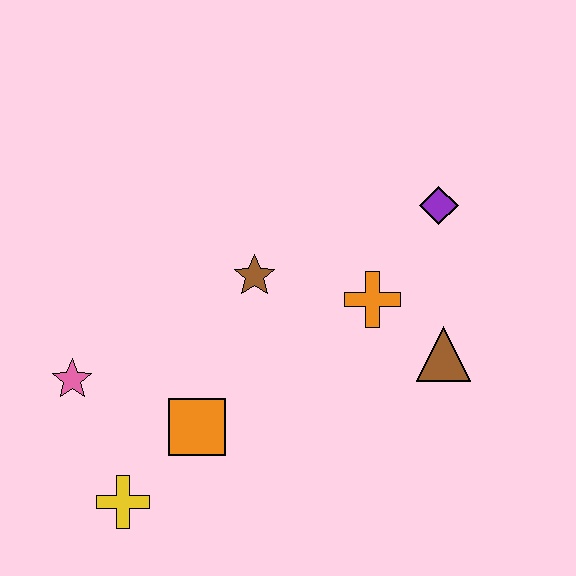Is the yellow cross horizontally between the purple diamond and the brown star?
No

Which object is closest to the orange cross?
The brown triangle is closest to the orange cross.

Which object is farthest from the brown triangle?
The pink star is farthest from the brown triangle.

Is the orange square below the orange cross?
Yes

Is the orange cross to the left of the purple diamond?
Yes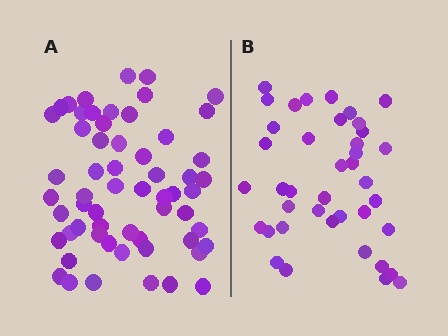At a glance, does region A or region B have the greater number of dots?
Region A (the left region) has more dots.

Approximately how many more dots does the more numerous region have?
Region A has approximately 20 more dots than region B.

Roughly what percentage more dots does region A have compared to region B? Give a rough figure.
About 50% more.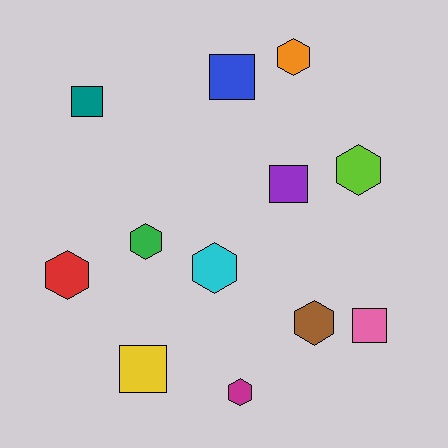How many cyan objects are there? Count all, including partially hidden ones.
There is 1 cyan object.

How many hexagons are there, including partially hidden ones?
There are 7 hexagons.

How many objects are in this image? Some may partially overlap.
There are 12 objects.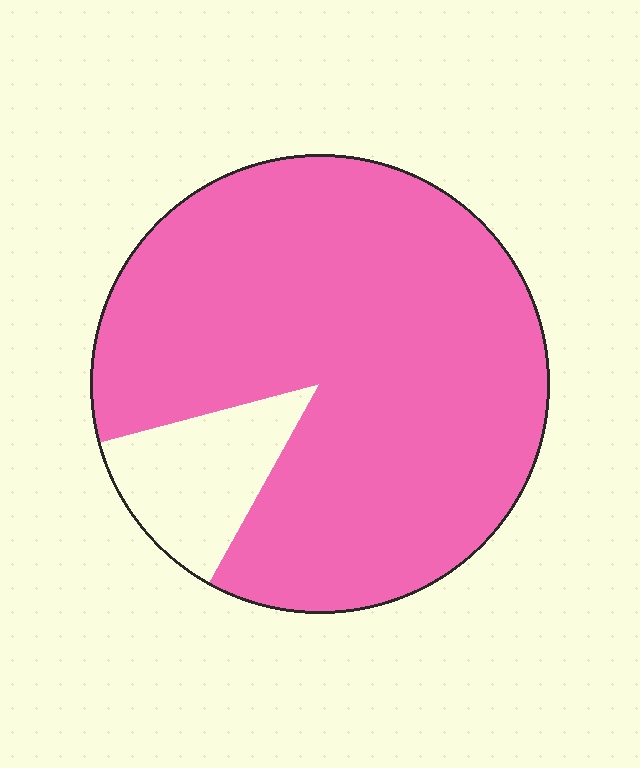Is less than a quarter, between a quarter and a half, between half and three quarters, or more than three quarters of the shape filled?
More than three quarters.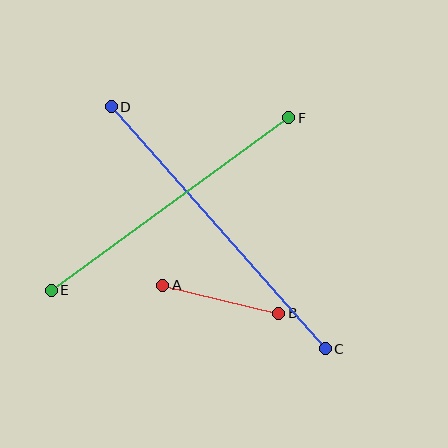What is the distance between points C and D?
The distance is approximately 323 pixels.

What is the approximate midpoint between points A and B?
The midpoint is at approximately (221, 299) pixels.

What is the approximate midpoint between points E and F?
The midpoint is at approximately (170, 204) pixels.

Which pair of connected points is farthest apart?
Points C and D are farthest apart.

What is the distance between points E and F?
The distance is approximately 294 pixels.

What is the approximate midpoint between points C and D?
The midpoint is at approximately (218, 228) pixels.